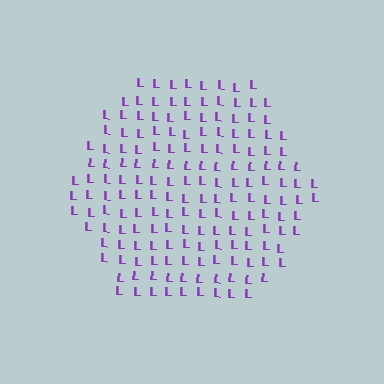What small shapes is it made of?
It is made of small letter L's.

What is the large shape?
The large shape is a hexagon.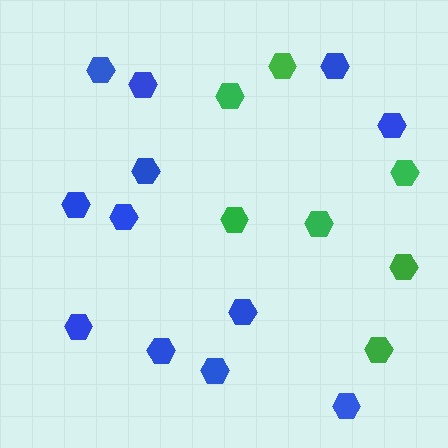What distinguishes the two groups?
There are 2 groups: one group of green hexagons (7) and one group of blue hexagons (12).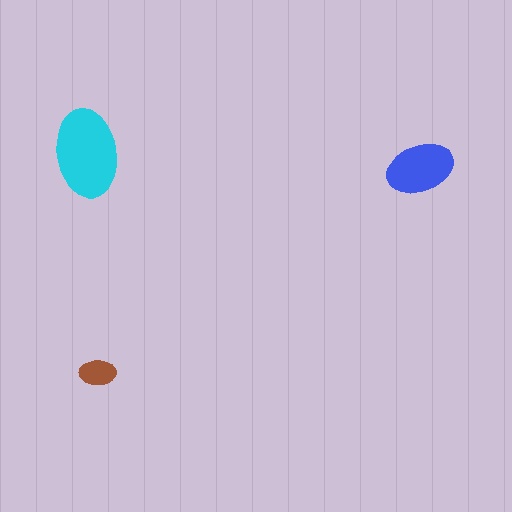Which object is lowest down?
The brown ellipse is bottommost.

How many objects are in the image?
There are 3 objects in the image.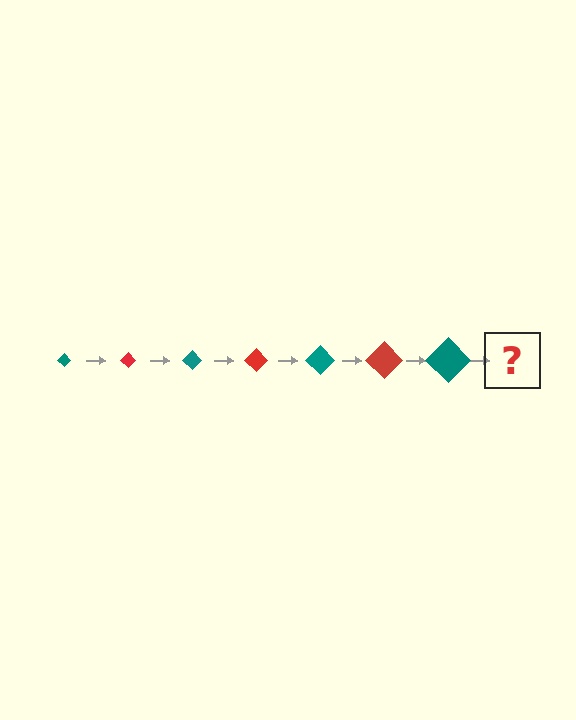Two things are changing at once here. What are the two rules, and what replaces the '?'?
The two rules are that the diamond grows larger each step and the color cycles through teal and red. The '?' should be a red diamond, larger than the previous one.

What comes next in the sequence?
The next element should be a red diamond, larger than the previous one.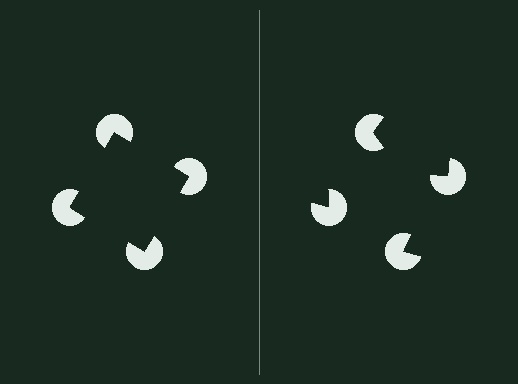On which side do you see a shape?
An illusory square appears on the left side. On the right side the wedge cuts are rotated, so no coherent shape forms.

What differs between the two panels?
The pac-man discs are positioned identically on both sides; only the wedge orientations differ. On the left they align to a square; on the right they are misaligned.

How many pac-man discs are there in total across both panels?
8 — 4 on each side.